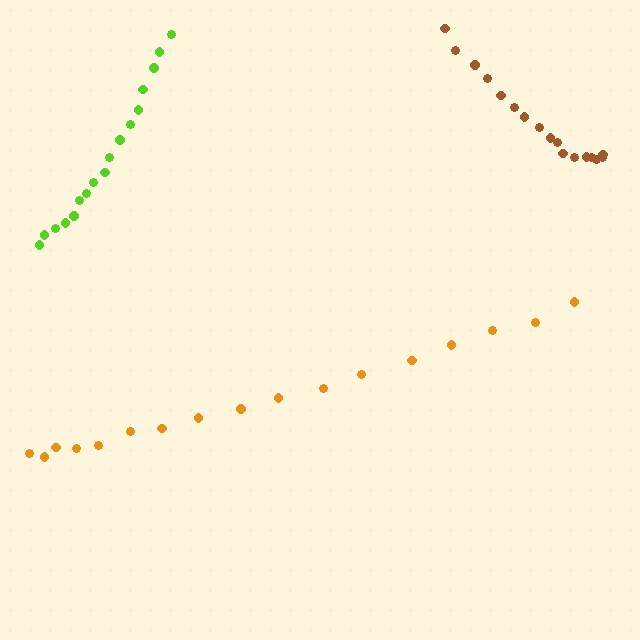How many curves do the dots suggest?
There are 3 distinct paths.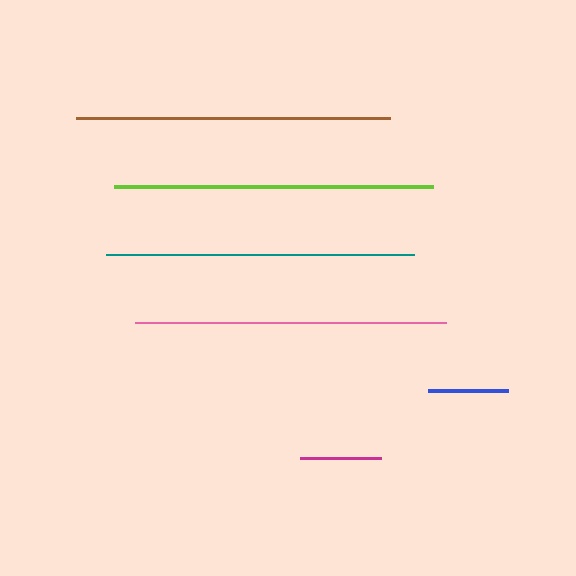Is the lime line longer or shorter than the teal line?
The lime line is longer than the teal line.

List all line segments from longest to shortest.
From longest to shortest: lime, brown, pink, teal, magenta, blue.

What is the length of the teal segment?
The teal segment is approximately 308 pixels long.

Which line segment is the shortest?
The blue line is the shortest at approximately 80 pixels.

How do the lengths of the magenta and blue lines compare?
The magenta and blue lines are approximately the same length.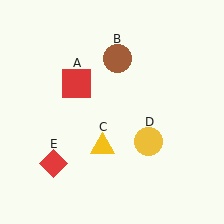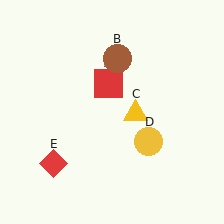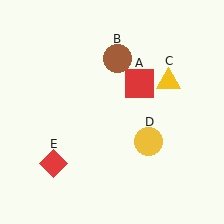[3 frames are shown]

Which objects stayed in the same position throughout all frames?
Brown circle (object B) and yellow circle (object D) and red diamond (object E) remained stationary.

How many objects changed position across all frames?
2 objects changed position: red square (object A), yellow triangle (object C).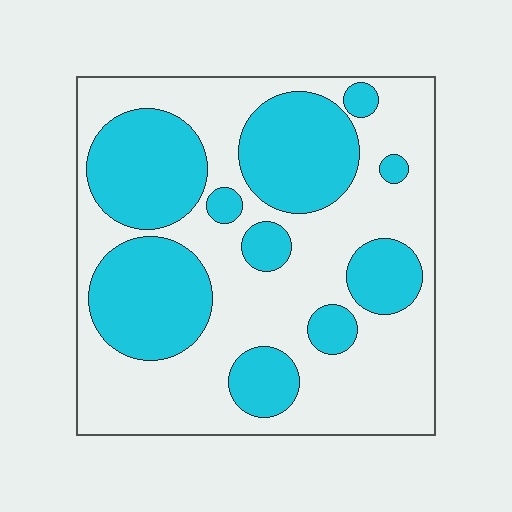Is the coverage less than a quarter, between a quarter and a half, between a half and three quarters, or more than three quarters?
Between a quarter and a half.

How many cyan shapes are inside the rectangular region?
10.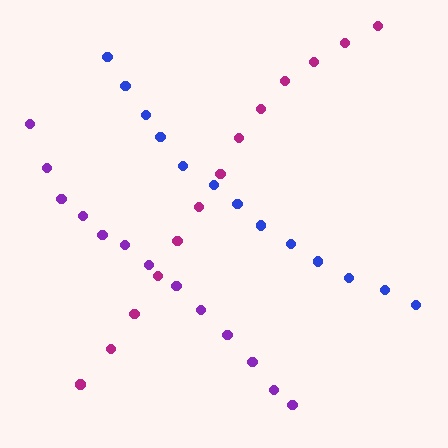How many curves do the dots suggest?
There are 3 distinct paths.